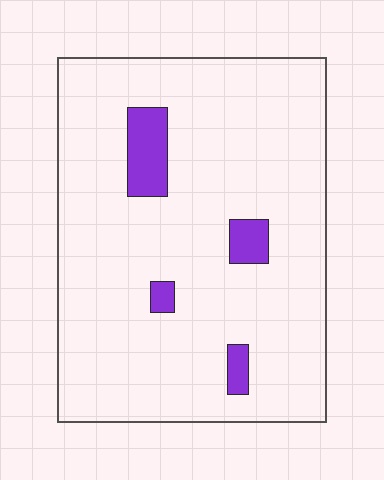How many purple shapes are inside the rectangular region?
4.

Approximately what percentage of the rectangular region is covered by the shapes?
Approximately 10%.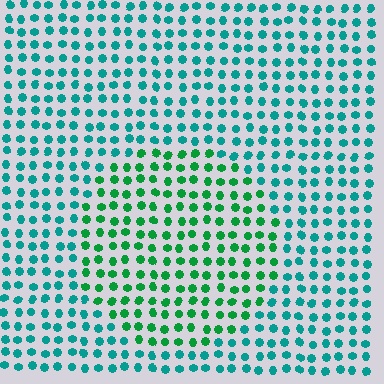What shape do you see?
I see a circle.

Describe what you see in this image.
The image is filled with small teal elements in a uniform arrangement. A circle-shaped region is visible where the elements are tinted to a slightly different hue, forming a subtle color boundary.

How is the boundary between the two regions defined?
The boundary is defined purely by a slight shift in hue (about 37 degrees). Spacing, size, and orientation are identical on both sides.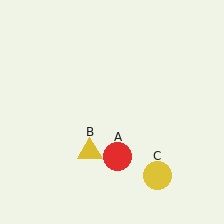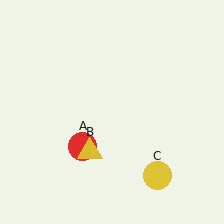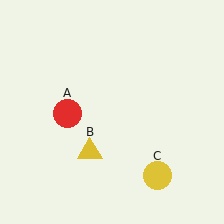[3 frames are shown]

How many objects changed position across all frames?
1 object changed position: red circle (object A).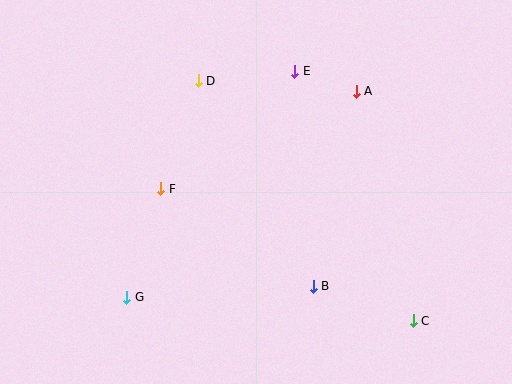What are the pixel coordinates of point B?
Point B is at (313, 286).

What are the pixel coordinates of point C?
Point C is at (413, 321).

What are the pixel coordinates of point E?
Point E is at (295, 71).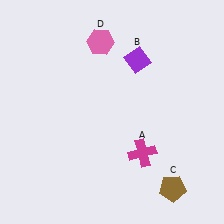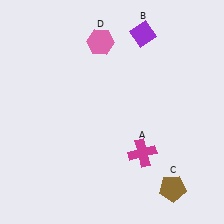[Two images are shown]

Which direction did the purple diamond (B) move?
The purple diamond (B) moved up.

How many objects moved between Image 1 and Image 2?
1 object moved between the two images.